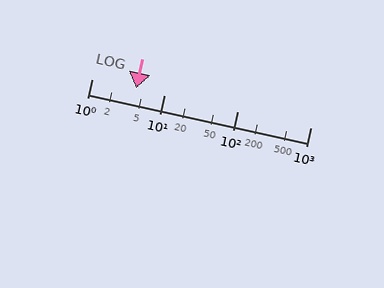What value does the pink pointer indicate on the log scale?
The pointer indicates approximately 4.1.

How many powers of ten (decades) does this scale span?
The scale spans 3 decades, from 1 to 1000.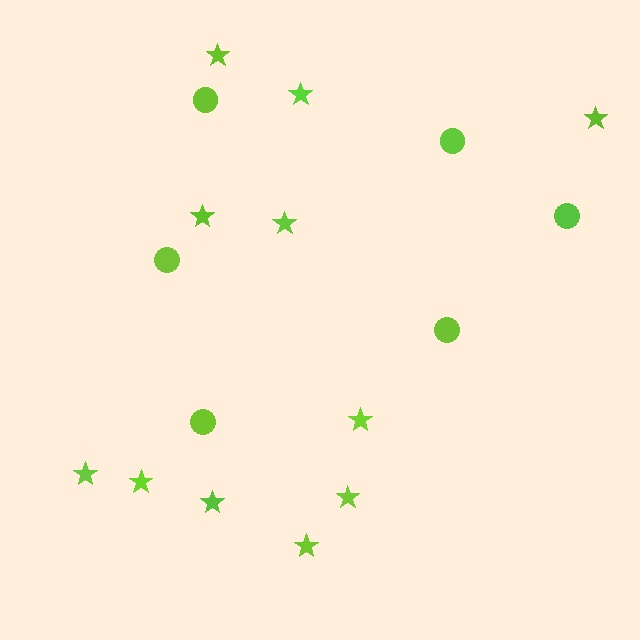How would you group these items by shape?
There are 2 groups: one group of stars (11) and one group of circles (6).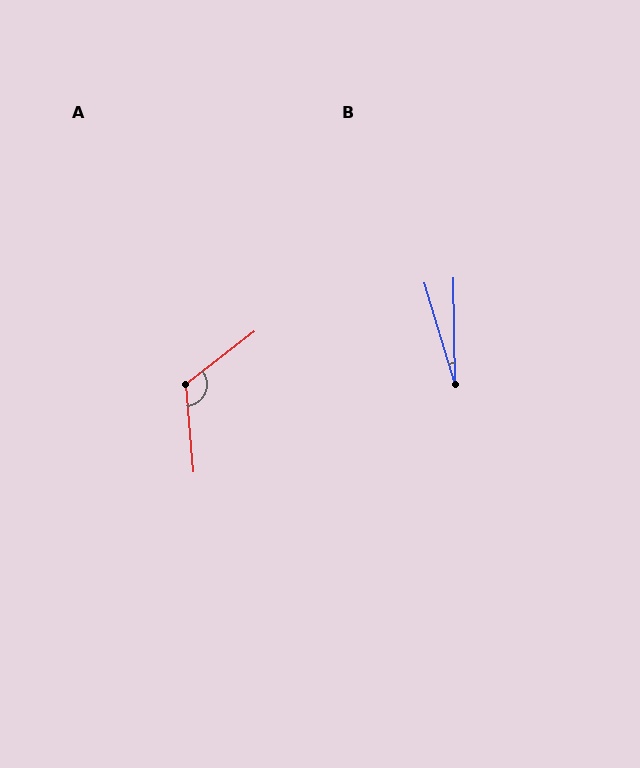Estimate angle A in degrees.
Approximately 123 degrees.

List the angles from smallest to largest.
B (16°), A (123°).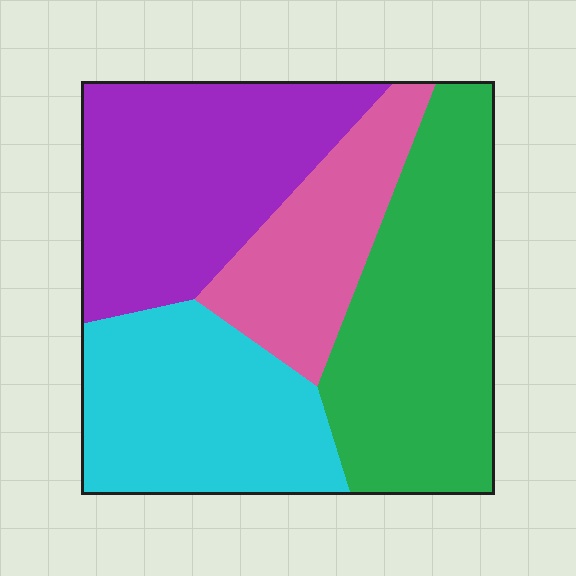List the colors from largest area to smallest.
From largest to smallest: green, purple, cyan, pink.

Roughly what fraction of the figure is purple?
Purple takes up between a sixth and a third of the figure.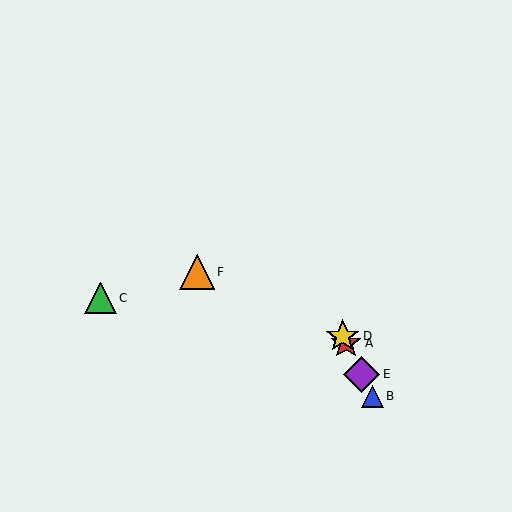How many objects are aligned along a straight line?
4 objects (A, B, D, E) are aligned along a straight line.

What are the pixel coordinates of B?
Object B is at (373, 396).